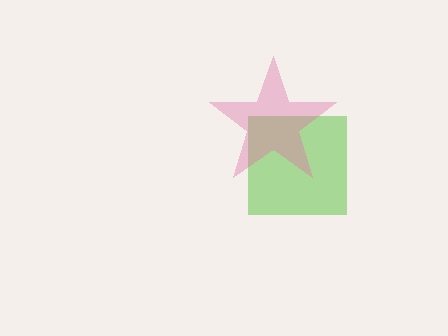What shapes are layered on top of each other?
The layered shapes are: a lime square, a pink star.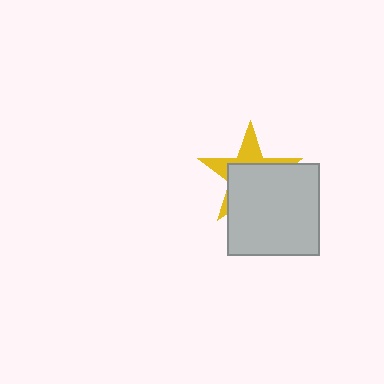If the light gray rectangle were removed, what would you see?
You would see the complete yellow star.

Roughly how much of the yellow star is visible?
A small part of it is visible (roughly 40%).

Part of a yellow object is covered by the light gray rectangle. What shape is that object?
It is a star.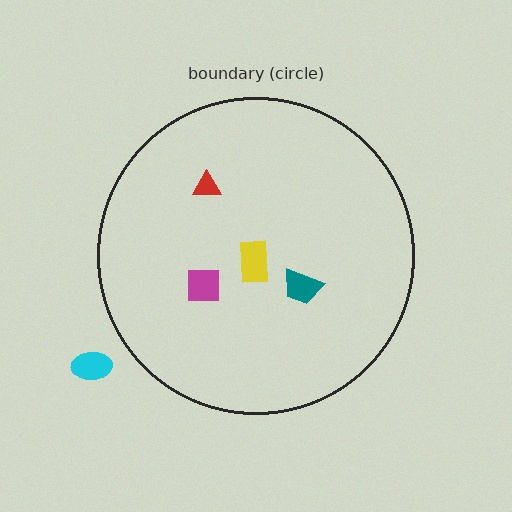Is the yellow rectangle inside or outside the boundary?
Inside.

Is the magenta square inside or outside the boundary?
Inside.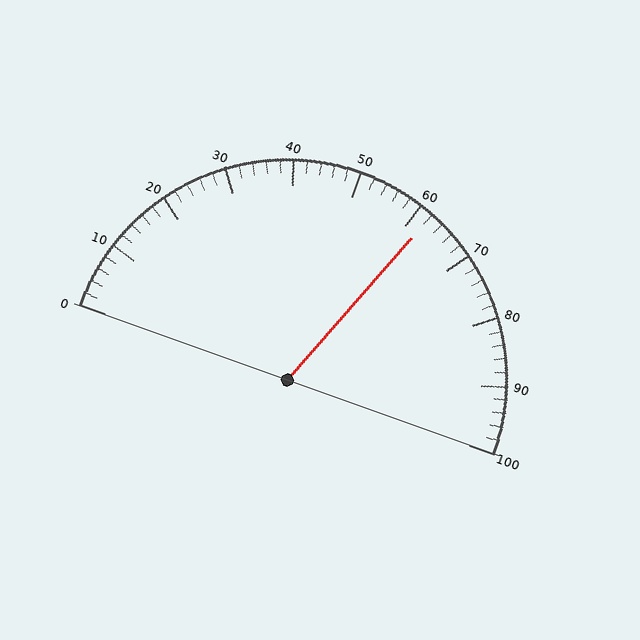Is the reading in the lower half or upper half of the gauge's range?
The reading is in the upper half of the range (0 to 100).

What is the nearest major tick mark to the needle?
The nearest major tick mark is 60.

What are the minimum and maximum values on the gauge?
The gauge ranges from 0 to 100.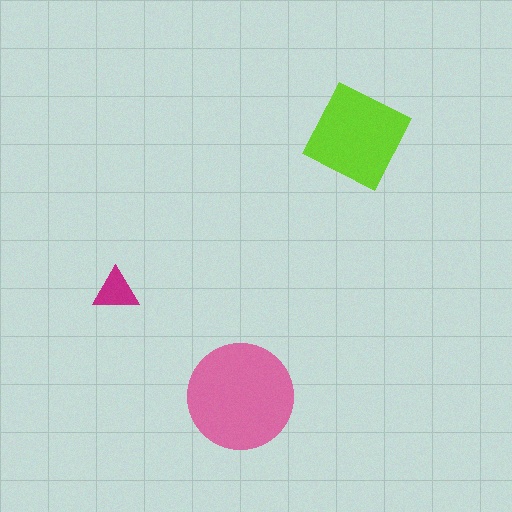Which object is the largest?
The pink circle.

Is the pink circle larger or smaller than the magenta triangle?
Larger.